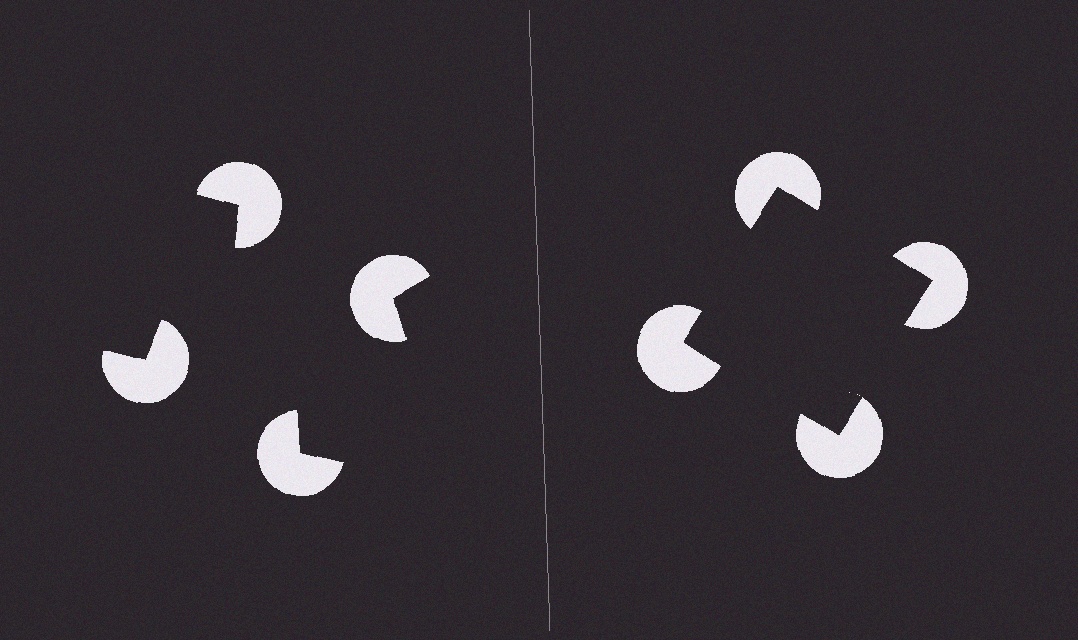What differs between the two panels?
The pac-man discs are positioned identically on both sides; only the wedge orientations differ. On the right they align to a square; on the left they are misaligned.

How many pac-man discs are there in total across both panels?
8 — 4 on each side.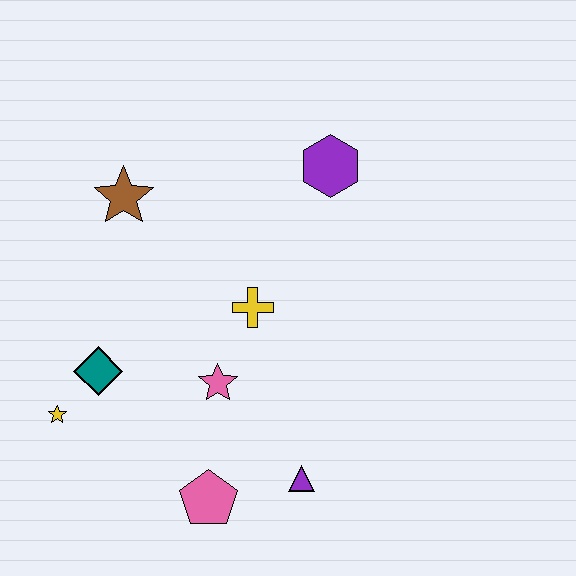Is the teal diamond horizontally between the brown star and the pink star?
No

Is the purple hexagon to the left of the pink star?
No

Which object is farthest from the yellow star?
The purple hexagon is farthest from the yellow star.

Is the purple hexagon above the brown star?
Yes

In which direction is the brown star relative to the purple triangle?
The brown star is above the purple triangle.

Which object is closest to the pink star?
The yellow cross is closest to the pink star.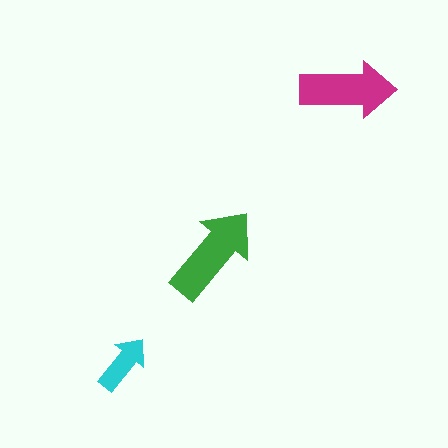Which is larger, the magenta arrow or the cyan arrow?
The magenta one.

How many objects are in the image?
There are 3 objects in the image.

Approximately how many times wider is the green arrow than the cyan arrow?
About 1.5 times wider.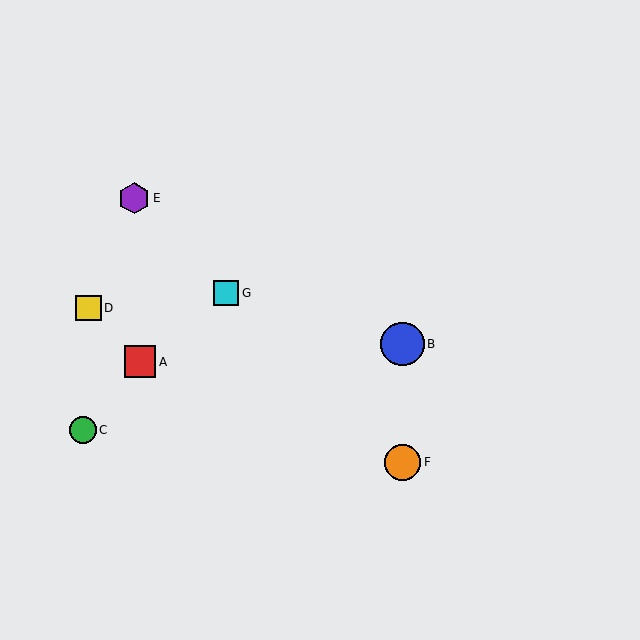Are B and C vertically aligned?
No, B is at x≈402 and C is at x≈83.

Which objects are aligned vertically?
Objects B, F are aligned vertically.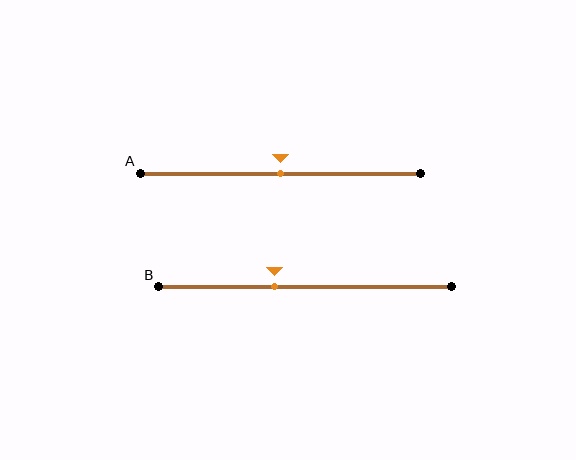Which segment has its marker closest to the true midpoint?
Segment A has its marker closest to the true midpoint.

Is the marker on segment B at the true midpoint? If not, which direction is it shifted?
No, the marker on segment B is shifted to the left by about 10% of the segment length.